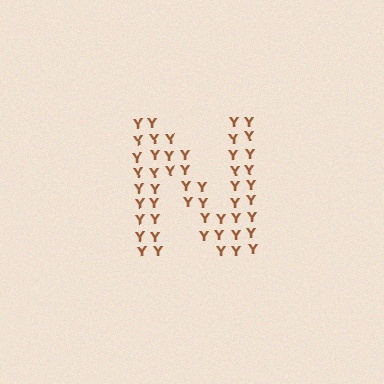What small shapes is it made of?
It is made of small letter Y's.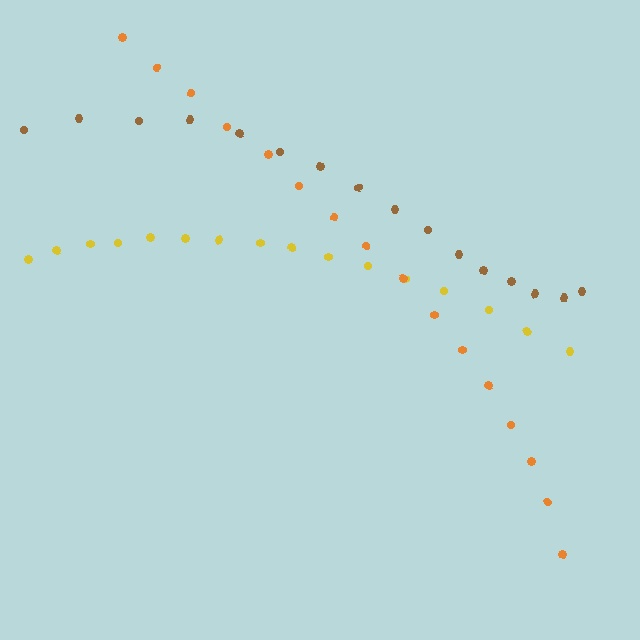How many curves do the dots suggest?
There are 3 distinct paths.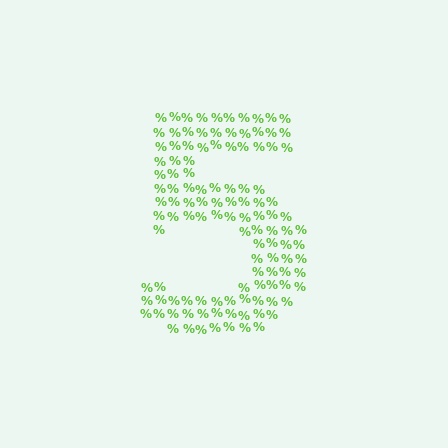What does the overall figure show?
The overall figure shows the digit 5.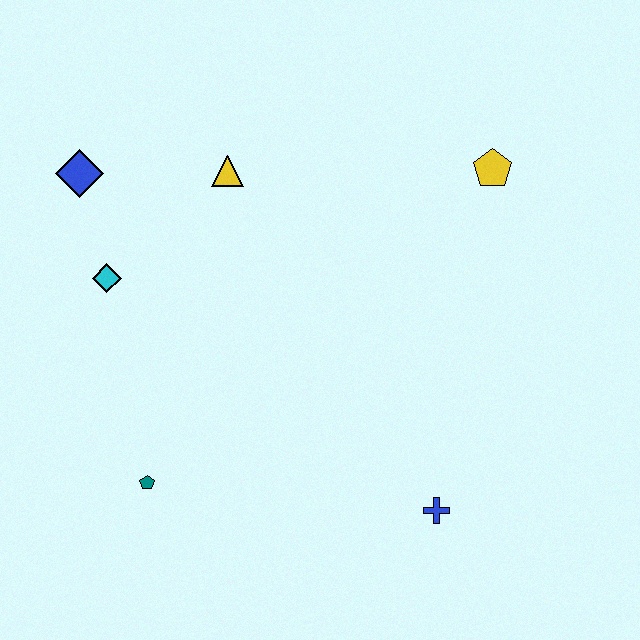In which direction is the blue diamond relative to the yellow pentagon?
The blue diamond is to the left of the yellow pentagon.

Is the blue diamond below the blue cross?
No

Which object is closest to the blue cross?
The teal pentagon is closest to the blue cross.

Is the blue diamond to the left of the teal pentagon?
Yes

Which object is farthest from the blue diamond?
The blue cross is farthest from the blue diamond.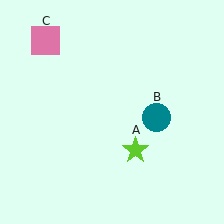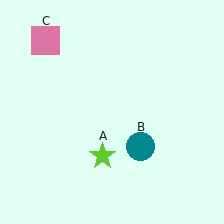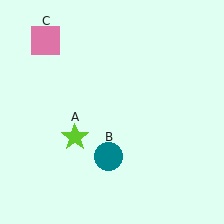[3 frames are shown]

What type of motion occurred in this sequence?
The lime star (object A), teal circle (object B) rotated clockwise around the center of the scene.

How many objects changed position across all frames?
2 objects changed position: lime star (object A), teal circle (object B).